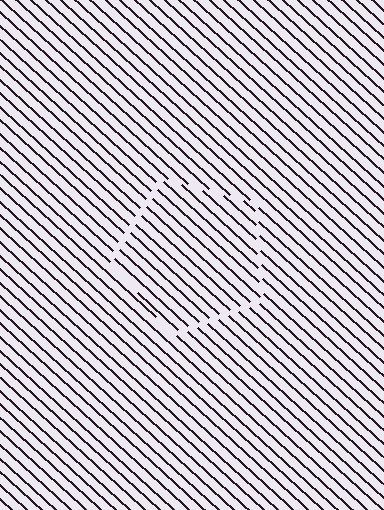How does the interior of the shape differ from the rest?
The interior of the shape contains the same grating, shifted by half a period — the contour is defined by the phase discontinuity where line-ends from the inner and outer gratings abut.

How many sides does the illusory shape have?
5 sides — the line-ends trace a pentagon.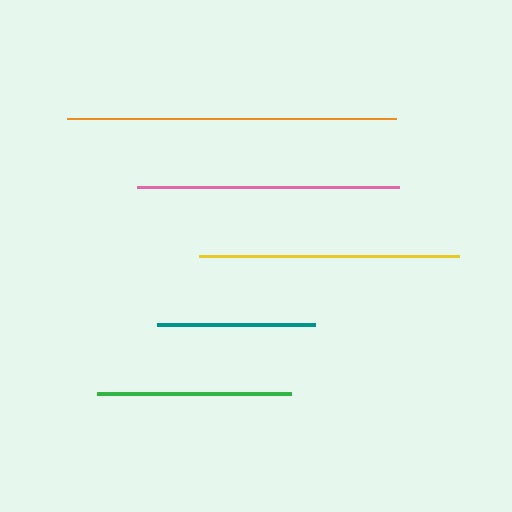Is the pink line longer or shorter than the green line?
The pink line is longer than the green line.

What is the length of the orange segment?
The orange segment is approximately 329 pixels long.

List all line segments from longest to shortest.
From longest to shortest: orange, pink, yellow, green, teal.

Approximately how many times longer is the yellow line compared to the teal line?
The yellow line is approximately 1.6 times the length of the teal line.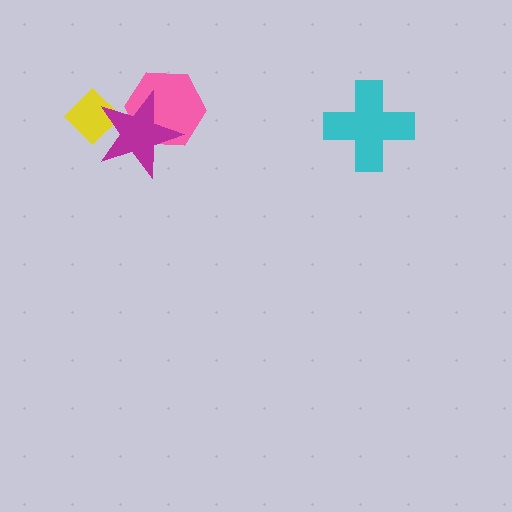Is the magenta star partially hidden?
No, no other shape covers it.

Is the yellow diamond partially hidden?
Yes, it is partially covered by another shape.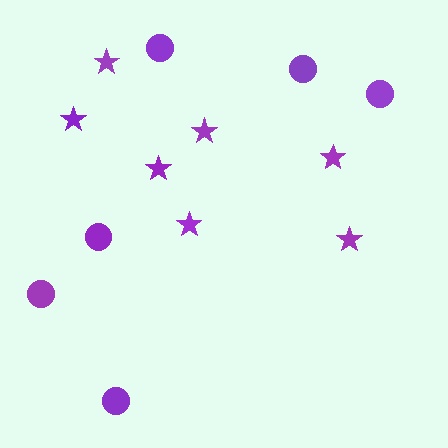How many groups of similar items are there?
There are 2 groups: one group of stars (7) and one group of circles (6).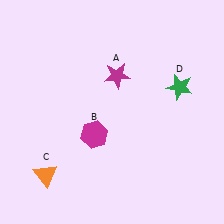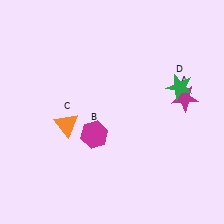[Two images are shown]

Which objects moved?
The objects that moved are: the magenta star (A), the orange triangle (C).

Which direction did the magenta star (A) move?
The magenta star (A) moved right.